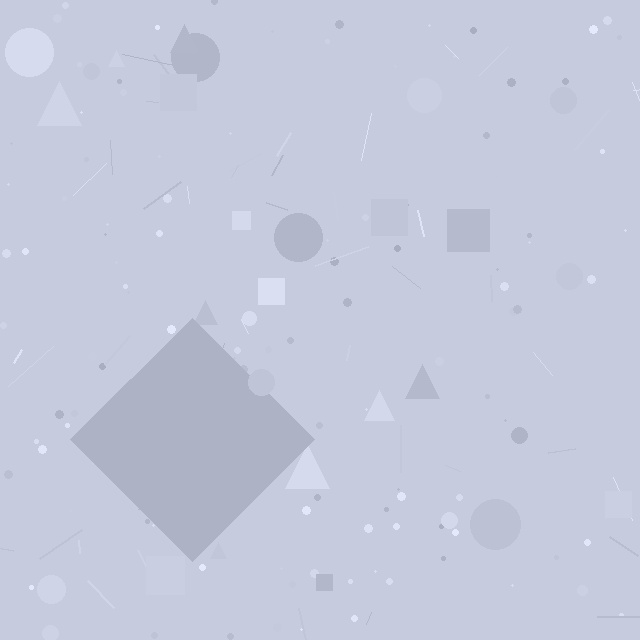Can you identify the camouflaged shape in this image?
The camouflaged shape is a diamond.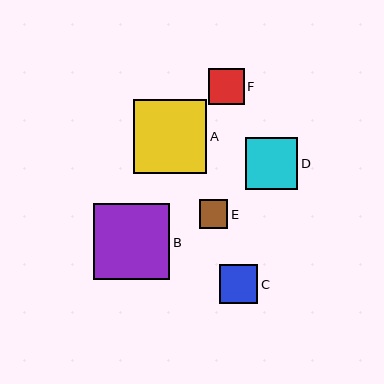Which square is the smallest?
Square E is the smallest with a size of approximately 29 pixels.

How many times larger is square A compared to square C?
Square A is approximately 1.9 times the size of square C.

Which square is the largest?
Square B is the largest with a size of approximately 77 pixels.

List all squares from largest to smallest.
From largest to smallest: B, A, D, C, F, E.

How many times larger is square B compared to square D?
Square B is approximately 1.5 times the size of square D.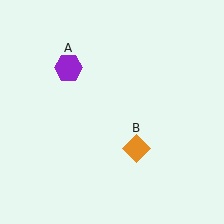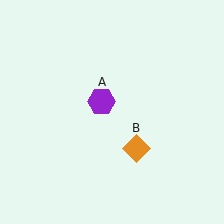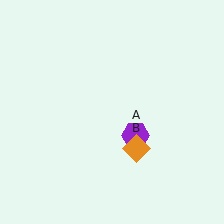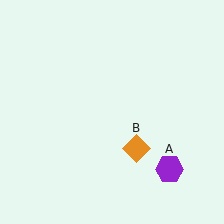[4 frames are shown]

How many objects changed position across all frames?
1 object changed position: purple hexagon (object A).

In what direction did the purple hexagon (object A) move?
The purple hexagon (object A) moved down and to the right.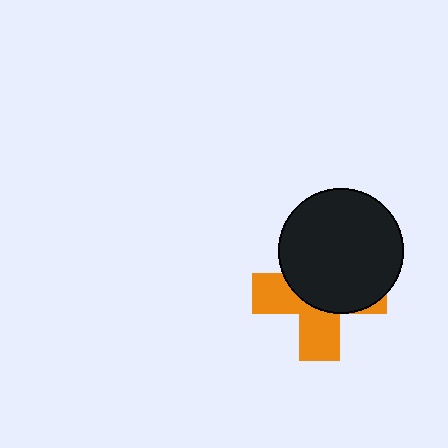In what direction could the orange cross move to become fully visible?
The orange cross could move down. That would shift it out from behind the black circle entirely.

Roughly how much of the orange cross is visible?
A small part of it is visible (roughly 44%).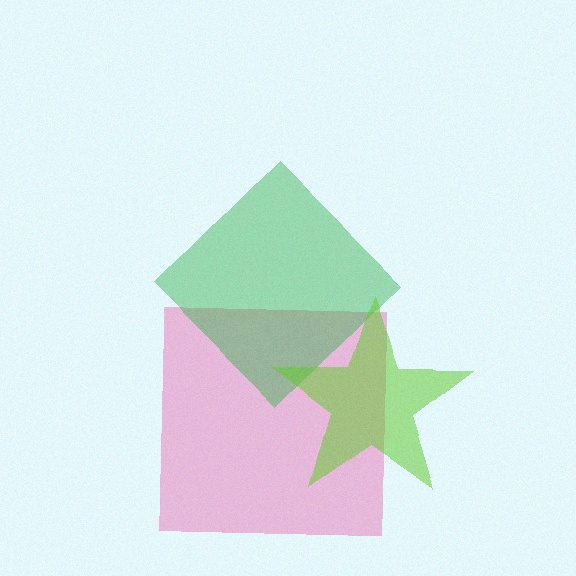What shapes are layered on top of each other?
The layered shapes are: a pink square, a green diamond, a lime star.